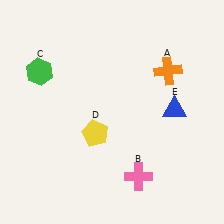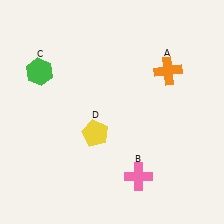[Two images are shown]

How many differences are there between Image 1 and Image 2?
There is 1 difference between the two images.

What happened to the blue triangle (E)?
The blue triangle (E) was removed in Image 2. It was in the top-right area of Image 1.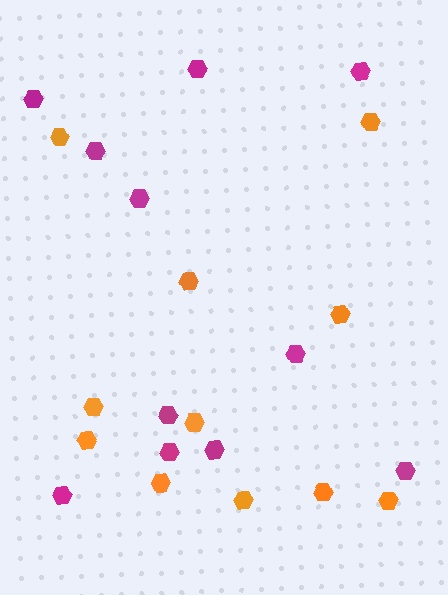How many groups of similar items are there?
There are 2 groups: one group of magenta hexagons (11) and one group of orange hexagons (11).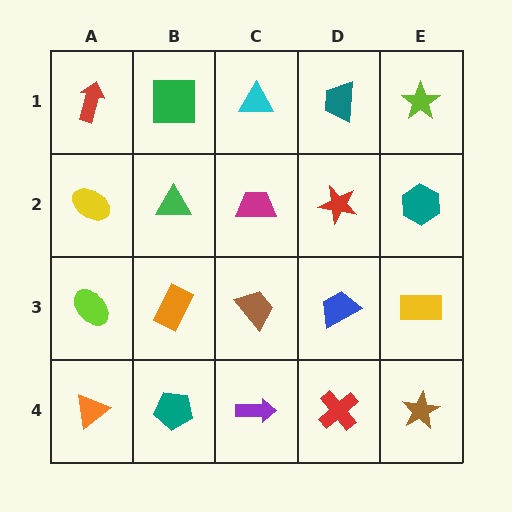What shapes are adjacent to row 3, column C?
A magenta trapezoid (row 2, column C), a purple arrow (row 4, column C), an orange rectangle (row 3, column B), a blue trapezoid (row 3, column D).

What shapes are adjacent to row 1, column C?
A magenta trapezoid (row 2, column C), a green square (row 1, column B), a teal trapezoid (row 1, column D).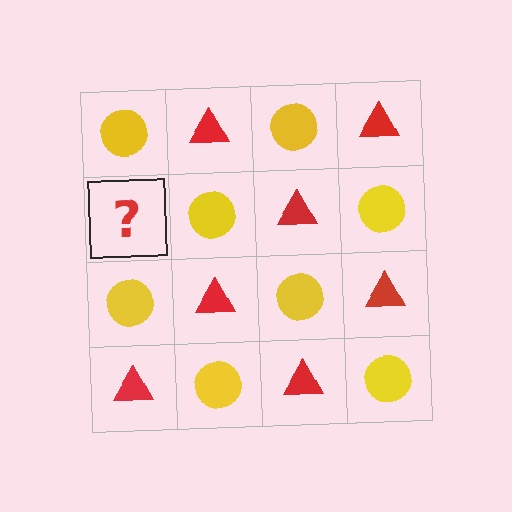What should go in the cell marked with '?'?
The missing cell should contain a red triangle.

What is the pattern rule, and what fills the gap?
The rule is that it alternates yellow circle and red triangle in a checkerboard pattern. The gap should be filled with a red triangle.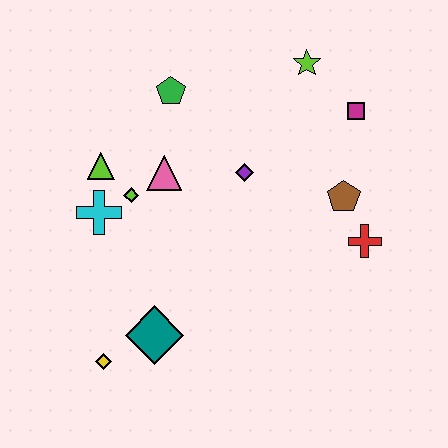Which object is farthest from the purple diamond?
The yellow diamond is farthest from the purple diamond.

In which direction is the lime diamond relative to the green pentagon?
The lime diamond is below the green pentagon.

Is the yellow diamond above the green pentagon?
No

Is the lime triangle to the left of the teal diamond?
Yes